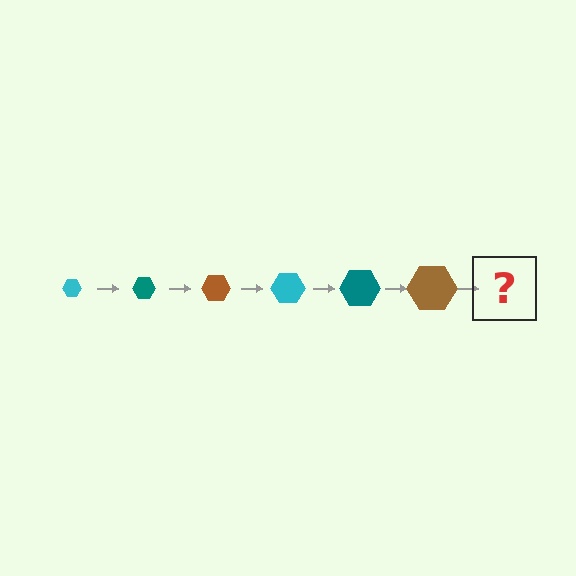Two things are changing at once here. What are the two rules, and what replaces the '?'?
The two rules are that the hexagon grows larger each step and the color cycles through cyan, teal, and brown. The '?' should be a cyan hexagon, larger than the previous one.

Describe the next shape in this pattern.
It should be a cyan hexagon, larger than the previous one.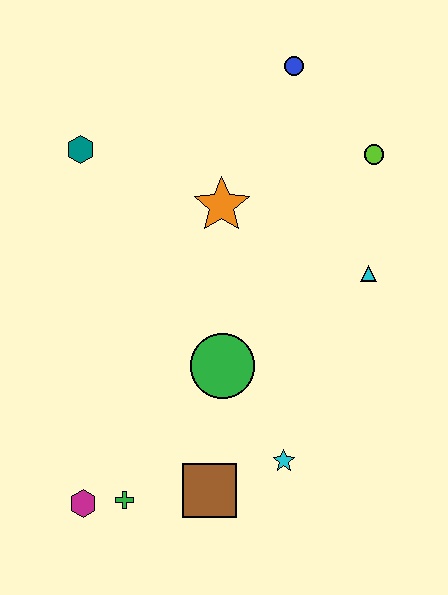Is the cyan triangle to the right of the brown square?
Yes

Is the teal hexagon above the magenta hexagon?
Yes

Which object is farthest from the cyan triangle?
The magenta hexagon is farthest from the cyan triangle.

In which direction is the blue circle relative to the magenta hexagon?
The blue circle is above the magenta hexagon.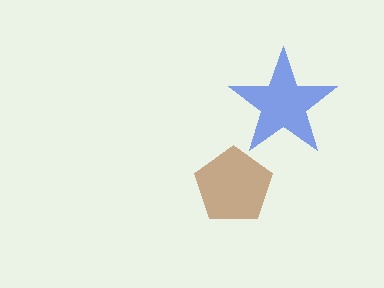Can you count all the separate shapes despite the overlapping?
Yes, there are 2 separate shapes.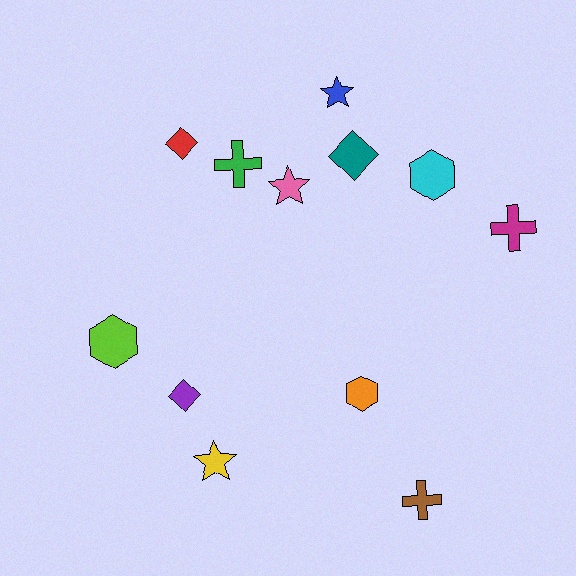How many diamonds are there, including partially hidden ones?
There are 3 diamonds.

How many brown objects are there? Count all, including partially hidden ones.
There is 1 brown object.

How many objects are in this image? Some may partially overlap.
There are 12 objects.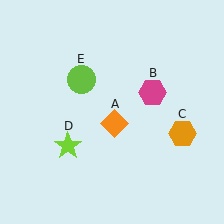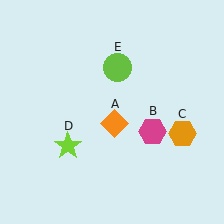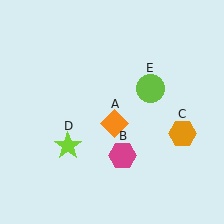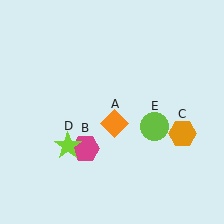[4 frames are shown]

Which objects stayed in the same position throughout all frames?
Orange diamond (object A) and orange hexagon (object C) and lime star (object D) remained stationary.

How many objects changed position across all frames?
2 objects changed position: magenta hexagon (object B), lime circle (object E).